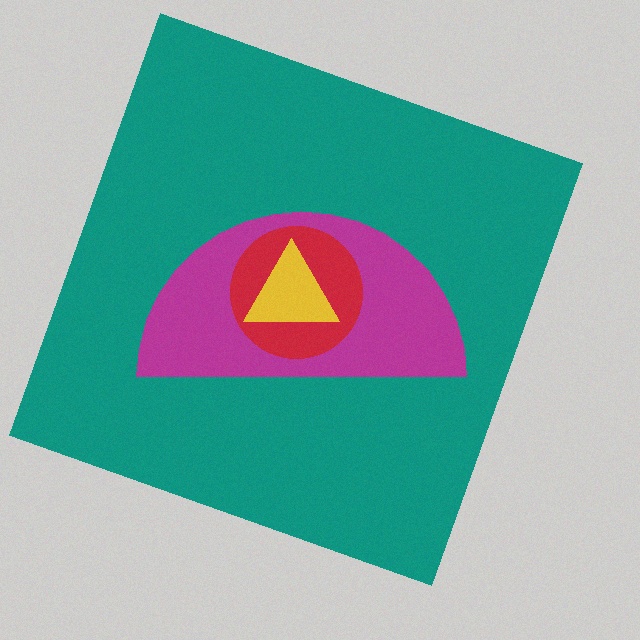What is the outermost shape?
The teal square.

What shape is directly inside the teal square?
The magenta semicircle.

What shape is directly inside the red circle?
The yellow triangle.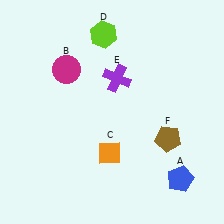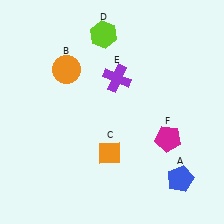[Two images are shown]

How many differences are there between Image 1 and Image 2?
There are 2 differences between the two images.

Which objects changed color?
B changed from magenta to orange. F changed from brown to magenta.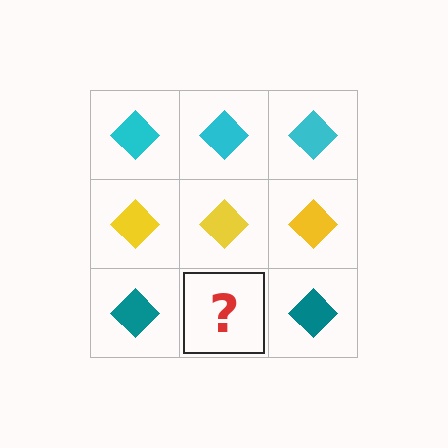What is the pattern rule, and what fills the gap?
The rule is that each row has a consistent color. The gap should be filled with a teal diamond.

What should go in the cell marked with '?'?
The missing cell should contain a teal diamond.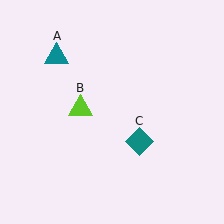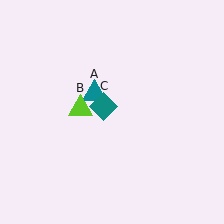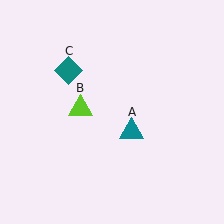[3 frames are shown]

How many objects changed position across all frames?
2 objects changed position: teal triangle (object A), teal diamond (object C).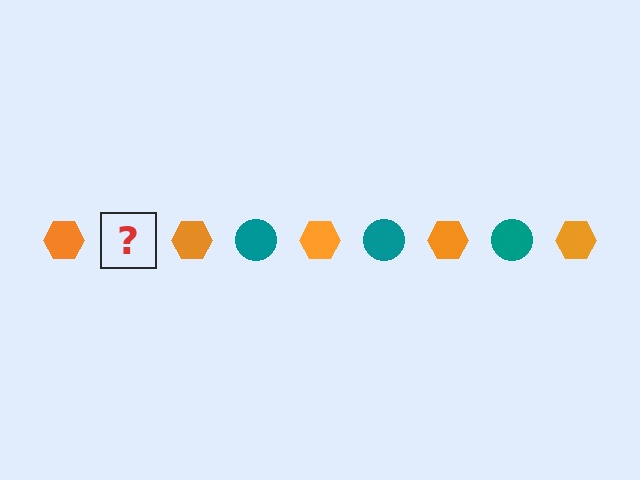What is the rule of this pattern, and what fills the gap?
The rule is that the pattern alternates between orange hexagon and teal circle. The gap should be filled with a teal circle.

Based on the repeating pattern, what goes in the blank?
The blank should be a teal circle.